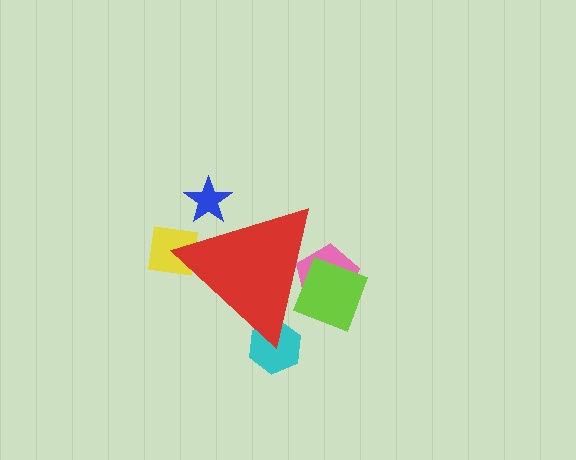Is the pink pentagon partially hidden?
Yes, the pink pentagon is partially hidden behind the red triangle.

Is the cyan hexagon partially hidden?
Yes, the cyan hexagon is partially hidden behind the red triangle.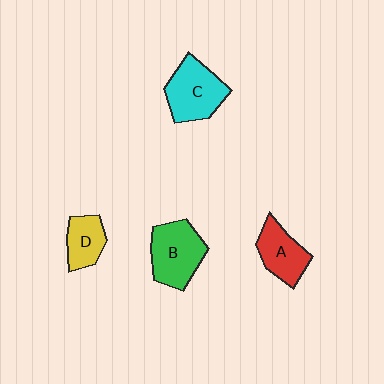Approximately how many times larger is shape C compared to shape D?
Approximately 1.6 times.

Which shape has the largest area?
Shape B (green).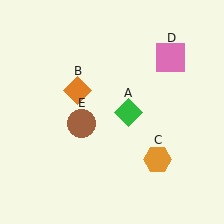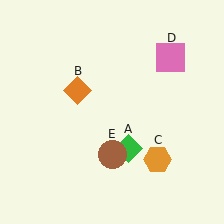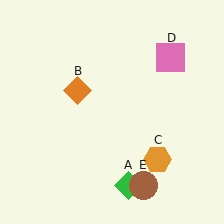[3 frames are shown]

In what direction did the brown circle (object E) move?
The brown circle (object E) moved down and to the right.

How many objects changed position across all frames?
2 objects changed position: green diamond (object A), brown circle (object E).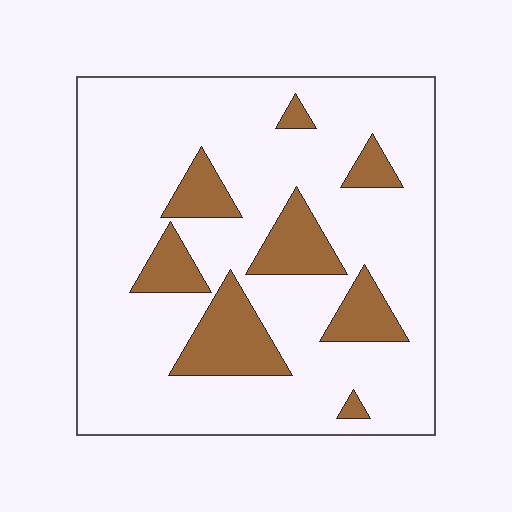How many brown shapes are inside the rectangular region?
8.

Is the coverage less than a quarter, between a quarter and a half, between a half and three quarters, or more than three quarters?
Less than a quarter.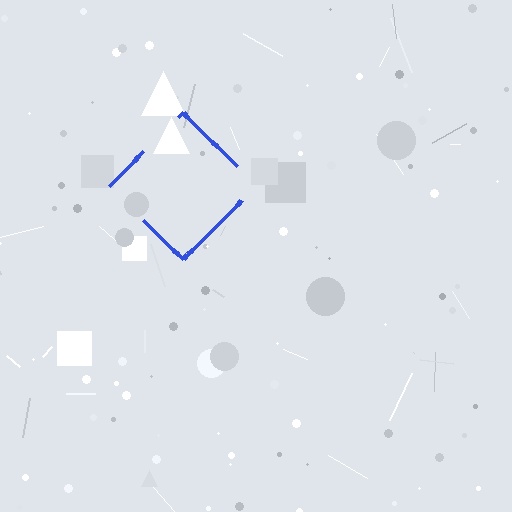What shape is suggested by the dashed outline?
The dashed outline suggests a diamond.